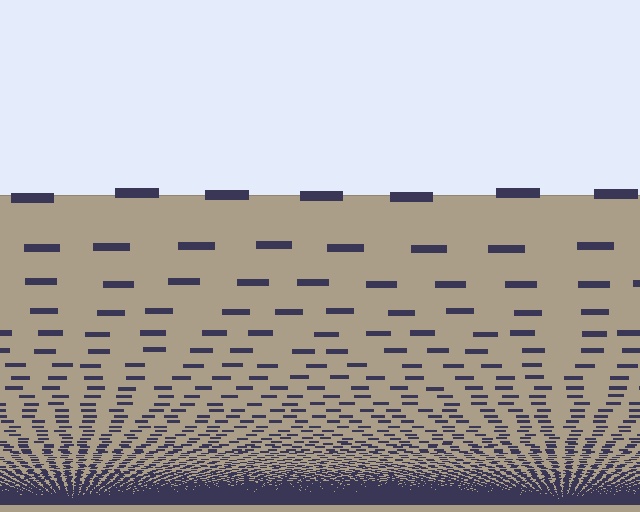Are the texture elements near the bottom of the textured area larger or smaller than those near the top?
Smaller. The gradient is inverted — elements near the bottom are smaller and denser.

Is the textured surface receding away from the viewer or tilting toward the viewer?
The surface appears to tilt toward the viewer. Texture elements get larger and sparser toward the top.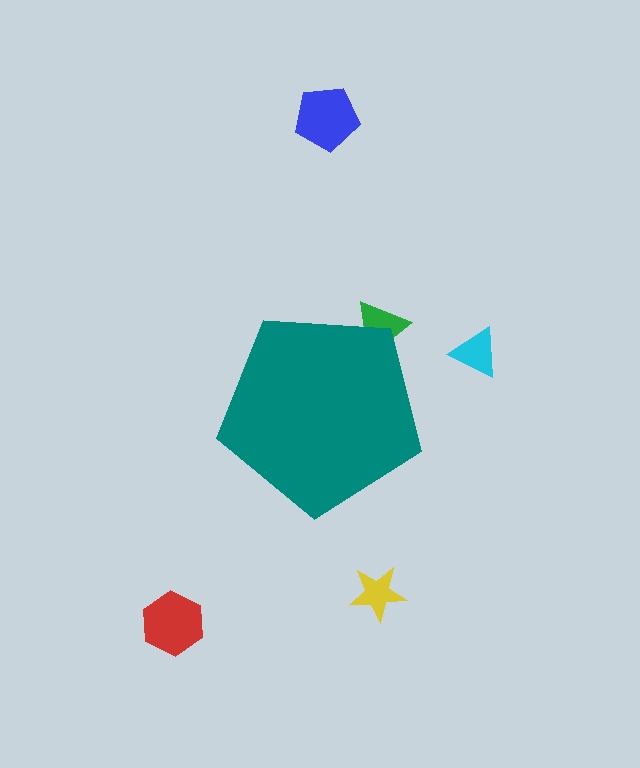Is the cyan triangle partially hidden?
No, the cyan triangle is fully visible.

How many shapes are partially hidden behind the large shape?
1 shape is partially hidden.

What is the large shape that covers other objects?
A teal pentagon.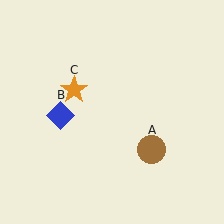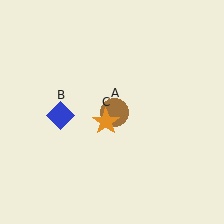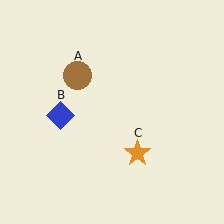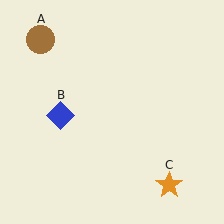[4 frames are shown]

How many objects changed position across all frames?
2 objects changed position: brown circle (object A), orange star (object C).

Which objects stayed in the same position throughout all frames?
Blue diamond (object B) remained stationary.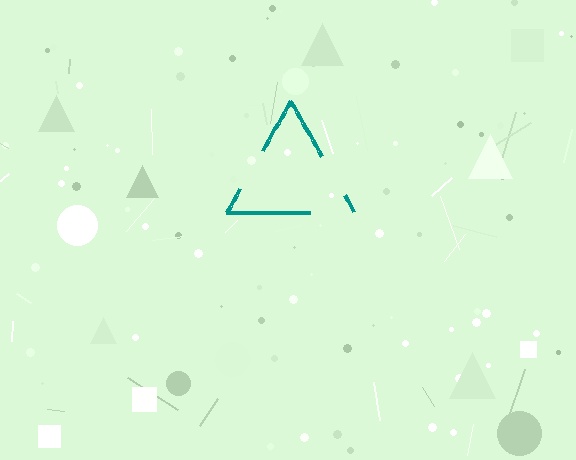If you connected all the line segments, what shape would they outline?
They would outline a triangle.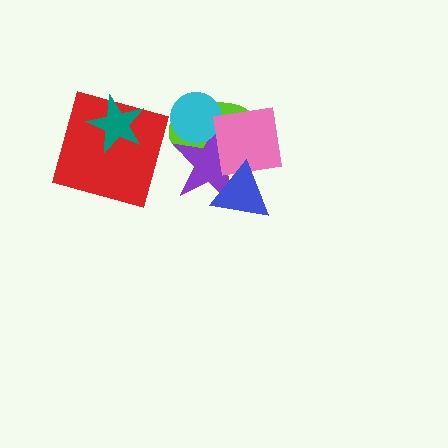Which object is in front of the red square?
The teal star is in front of the red square.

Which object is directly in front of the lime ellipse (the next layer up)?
The purple star is directly in front of the lime ellipse.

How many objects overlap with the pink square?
3 objects overlap with the pink square.